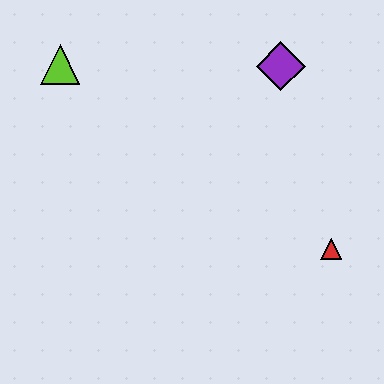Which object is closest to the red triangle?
The purple diamond is closest to the red triangle.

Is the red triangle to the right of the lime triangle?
Yes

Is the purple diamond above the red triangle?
Yes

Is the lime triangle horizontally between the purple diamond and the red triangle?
No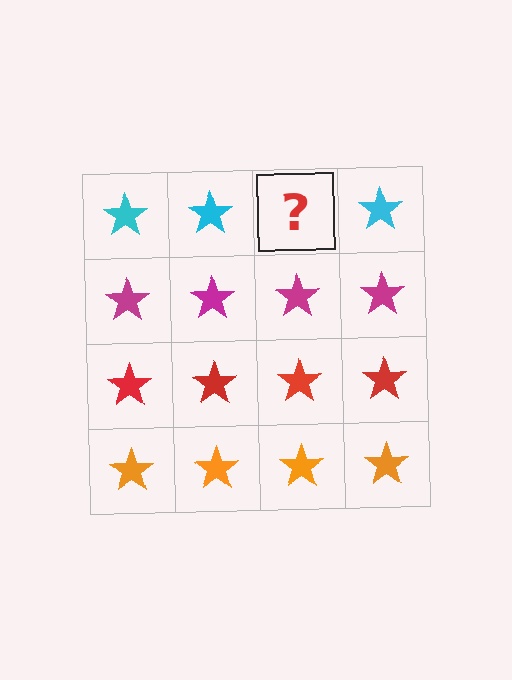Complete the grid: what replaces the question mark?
The question mark should be replaced with a cyan star.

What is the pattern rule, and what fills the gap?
The rule is that each row has a consistent color. The gap should be filled with a cyan star.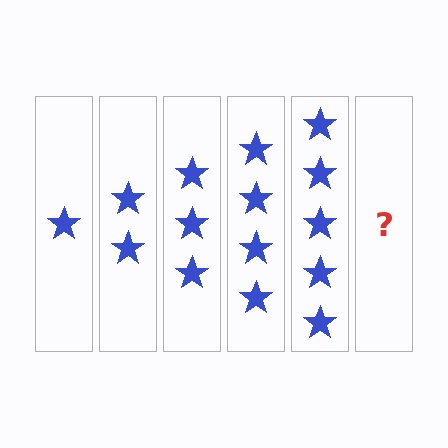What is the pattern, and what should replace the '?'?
The pattern is that each step adds one more star. The '?' should be 6 stars.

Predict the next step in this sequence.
The next step is 6 stars.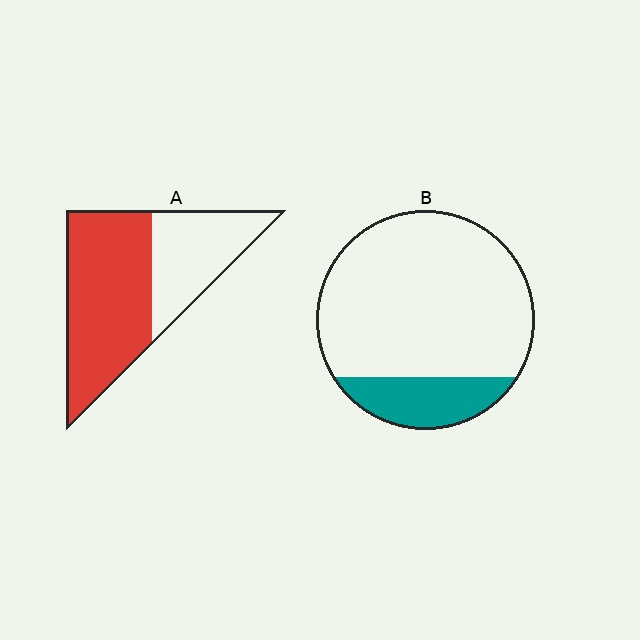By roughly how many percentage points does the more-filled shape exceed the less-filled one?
By roughly 45 percentage points (A over B).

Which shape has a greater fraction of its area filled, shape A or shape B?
Shape A.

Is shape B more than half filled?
No.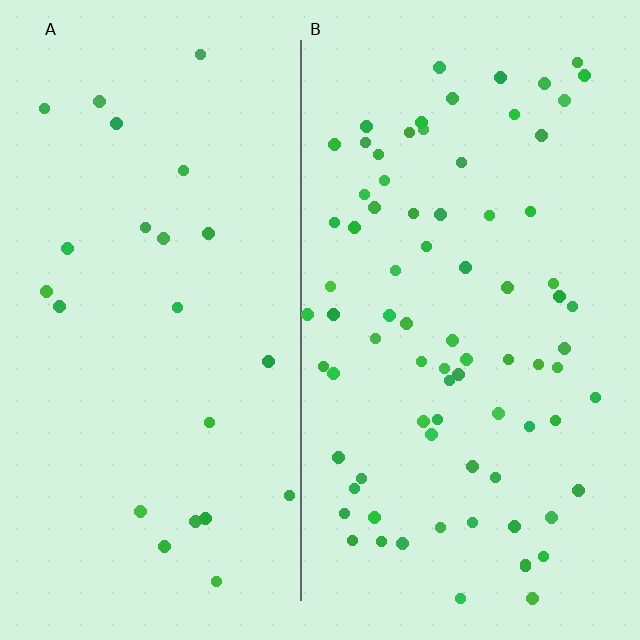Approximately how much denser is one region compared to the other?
Approximately 3.4× — region B over region A.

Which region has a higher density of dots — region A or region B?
B (the right).